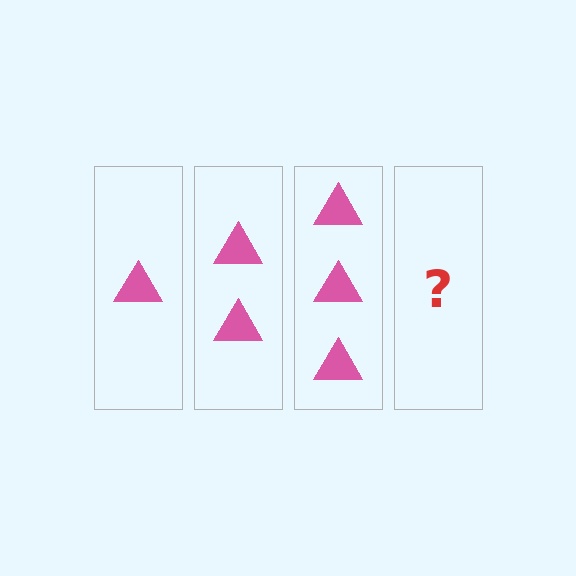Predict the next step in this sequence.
The next step is 4 triangles.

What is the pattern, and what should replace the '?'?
The pattern is that each step adds one more triangle. The '?' should be 4 triangles.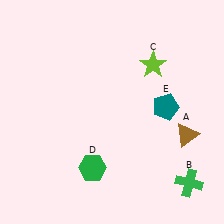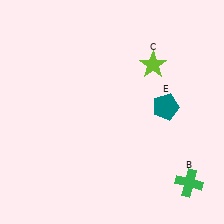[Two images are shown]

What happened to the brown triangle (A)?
The brown triangle (A) was removed in Image 2. It was in the bottom-right area of Image 1.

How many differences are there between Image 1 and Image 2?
There are 2 differences between the two images.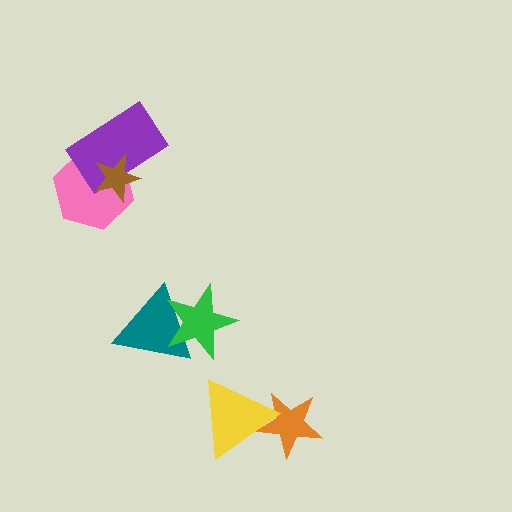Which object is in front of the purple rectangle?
The brown star is in front of the purple rectangle.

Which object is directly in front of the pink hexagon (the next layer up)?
The purple rectangle is directly in front of the pink hexagon.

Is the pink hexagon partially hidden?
Yes, it is partially covered by another shape.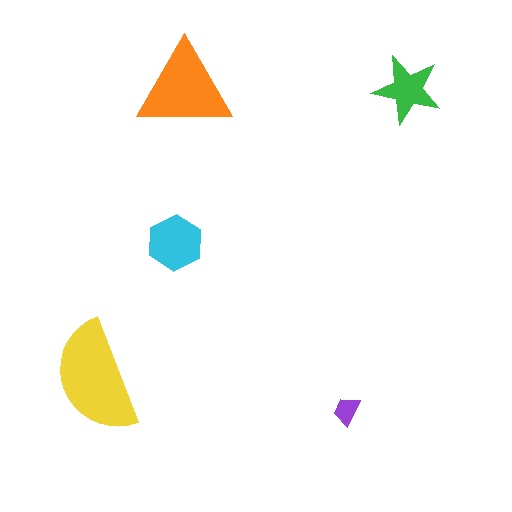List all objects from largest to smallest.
The yellow semicircle, the orange triangle, the cyan hexagon, the green star, the purple trapezoid.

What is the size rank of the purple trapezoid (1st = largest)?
5th.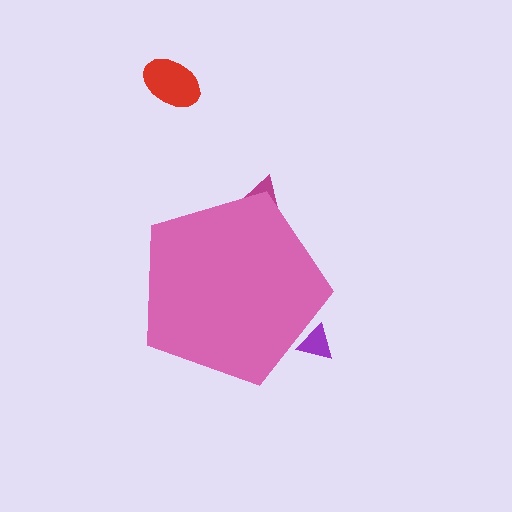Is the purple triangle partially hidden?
Yes, the purple triangle is partially hidden behind the pink pentagon.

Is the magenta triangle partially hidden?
Yes, the magenta triangle is partially hidden behind the pink pentagon.